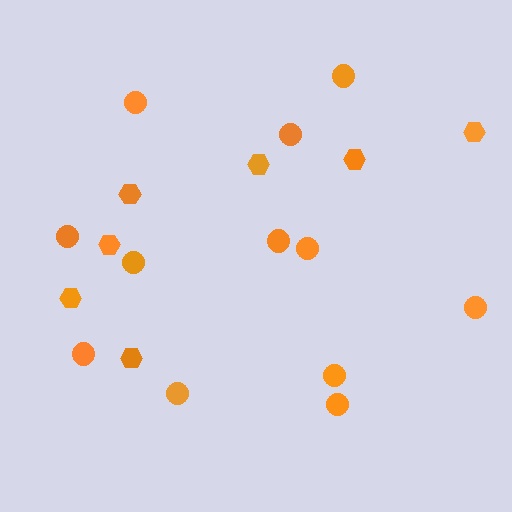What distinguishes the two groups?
There are 2 groups: one group of circles (12) and one group of hexagons (7).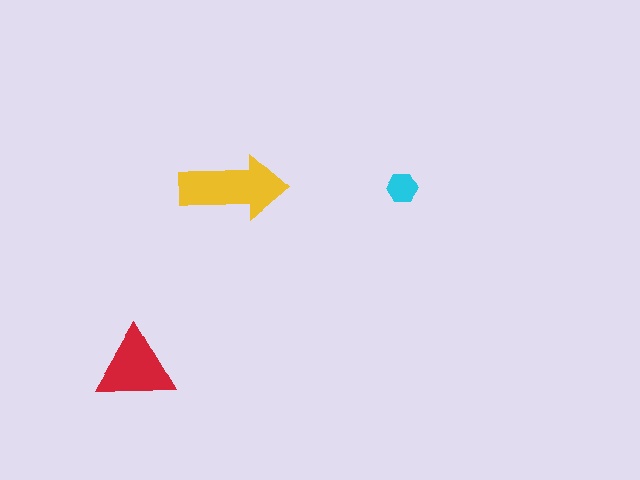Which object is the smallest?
The cyan hexagon.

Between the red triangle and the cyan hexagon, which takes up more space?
The red triangle.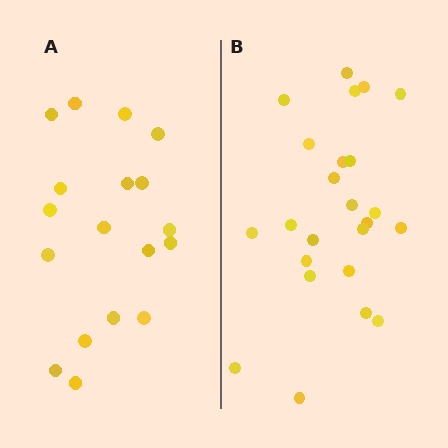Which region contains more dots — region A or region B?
Region B (the right region) has more dots.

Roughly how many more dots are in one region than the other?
Region B has about 6 more dots than region A.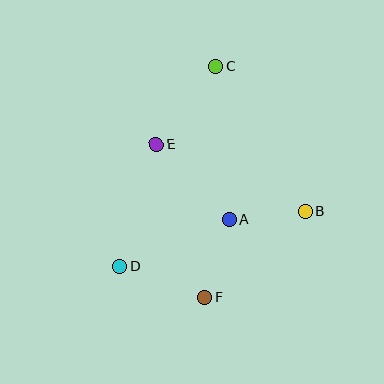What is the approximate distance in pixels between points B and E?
The distance between B and E is approximately 163 pixels.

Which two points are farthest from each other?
Points C and F are farthest from each other.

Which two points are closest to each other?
Points A and B are closest to each other.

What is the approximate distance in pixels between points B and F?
The distance between B and F is approximately 132 pixels.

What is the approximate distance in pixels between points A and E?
The distance between A and E is approximately 104 pixels.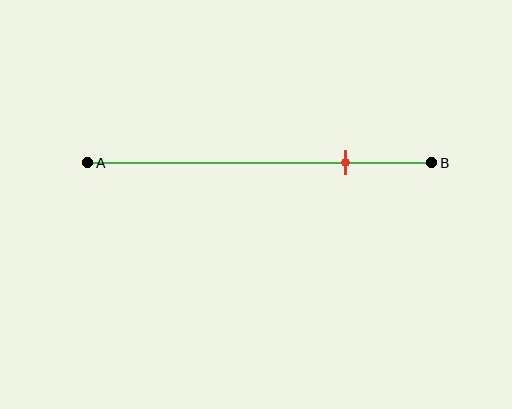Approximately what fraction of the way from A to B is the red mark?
The red mark is approximately 75% of the way from A to B.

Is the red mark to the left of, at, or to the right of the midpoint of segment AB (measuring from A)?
The red mark is to the right of the midpoint of segment AB.